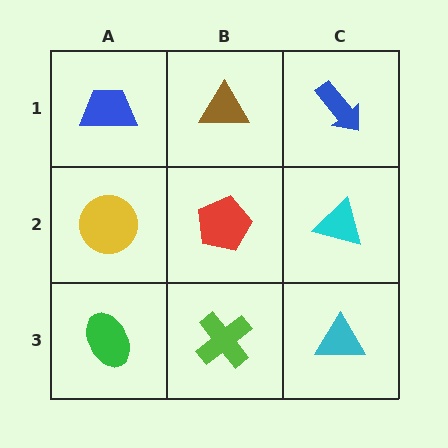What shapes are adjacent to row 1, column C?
A cyan triangle (row 2, column C), a brown triangle (row 1, column B).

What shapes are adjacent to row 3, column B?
A red pentagon (row 2, column B), a green ellipse (row 3, column A), a cyan triangle (row 3, column C).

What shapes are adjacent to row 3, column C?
A cyan triangle (row 2, column C), a lime cross (row 3, column B).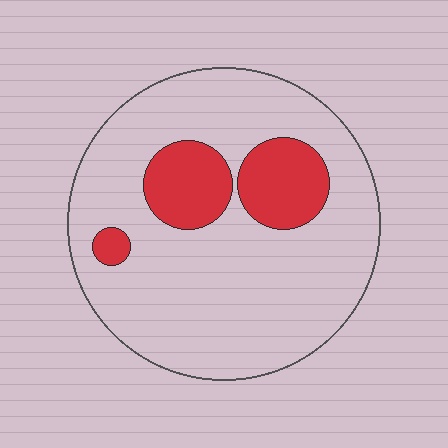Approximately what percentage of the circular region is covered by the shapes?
Approximately 20%.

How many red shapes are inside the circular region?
3.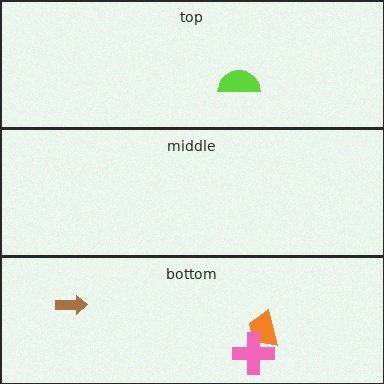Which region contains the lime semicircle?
The top region.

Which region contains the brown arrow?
The bottom region.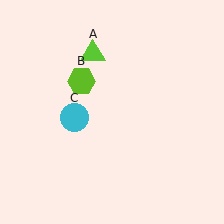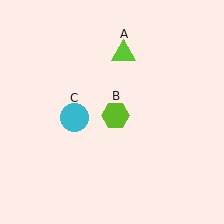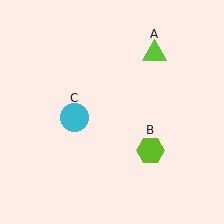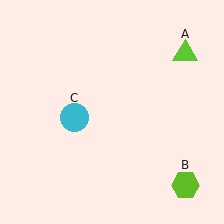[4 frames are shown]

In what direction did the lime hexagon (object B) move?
The lime hexagon (object B) moved down and to the right.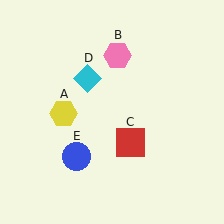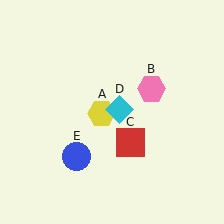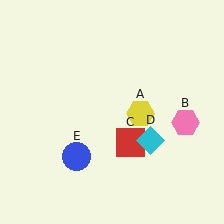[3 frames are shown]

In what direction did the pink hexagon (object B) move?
The pink hexagon (object B) moved down and to the right.